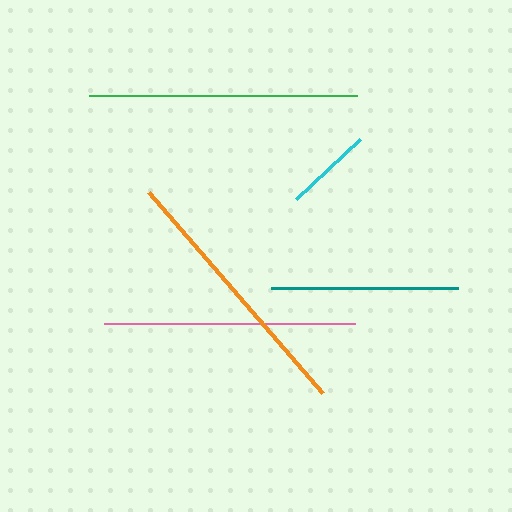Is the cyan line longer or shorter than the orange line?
The orange line is longer than the cyan line.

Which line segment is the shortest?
The cyan line is the shortest at approximately 88 pixels.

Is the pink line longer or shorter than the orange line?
The orange line is longer than the pink line.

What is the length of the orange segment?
The orange segment is approximately 266 pixels long.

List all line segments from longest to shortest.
From longest to shortest: green, orange, pink, teal, cyan.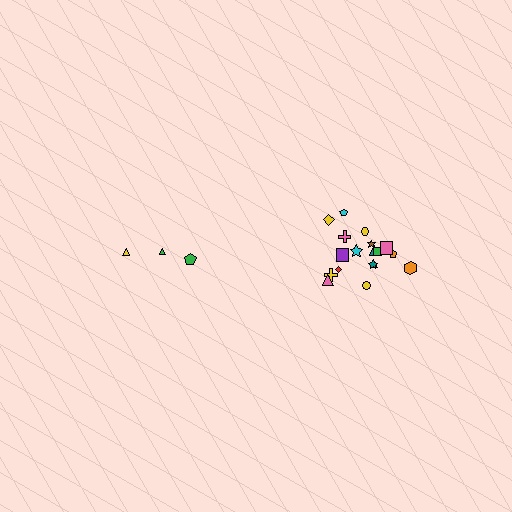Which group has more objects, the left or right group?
The right group.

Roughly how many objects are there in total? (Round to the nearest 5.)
Roughly 20 objects in total.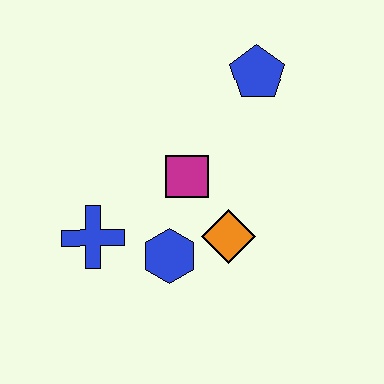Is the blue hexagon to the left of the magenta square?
Yes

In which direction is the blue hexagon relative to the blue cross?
The blue hexagon is to the right of the blue cross.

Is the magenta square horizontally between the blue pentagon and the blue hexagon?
Yes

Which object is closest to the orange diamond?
The blue hexagon is closest to the orange diamond.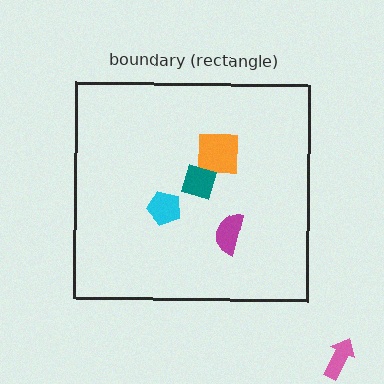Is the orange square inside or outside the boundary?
Inside.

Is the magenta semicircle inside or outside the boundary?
Inside.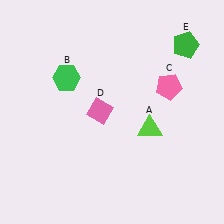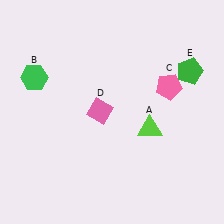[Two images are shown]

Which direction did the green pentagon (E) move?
The green pentagon (E) moved down.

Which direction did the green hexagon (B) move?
The green hexagon (B) moved left.